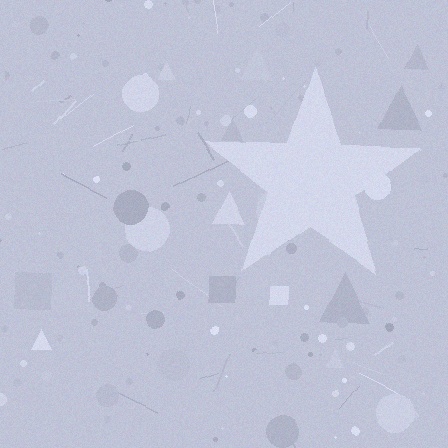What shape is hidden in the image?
A star is hidden in the image.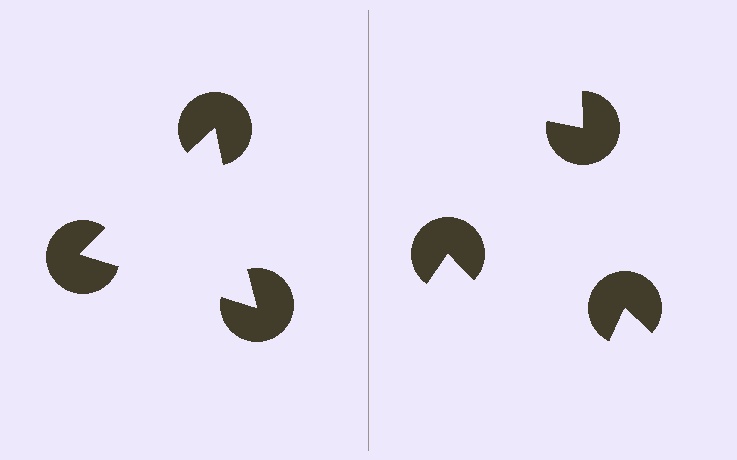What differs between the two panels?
The pac-man discs are positioned identically on both sides; only the wedge orientations differ. On the left they align to a triangle; on the right they are misaligned.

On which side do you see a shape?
An illusory triangle appears on the left side. On the right side the wedge cuts are rotated, so no coherent shape forms.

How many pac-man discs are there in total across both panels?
6 — 3 on each side.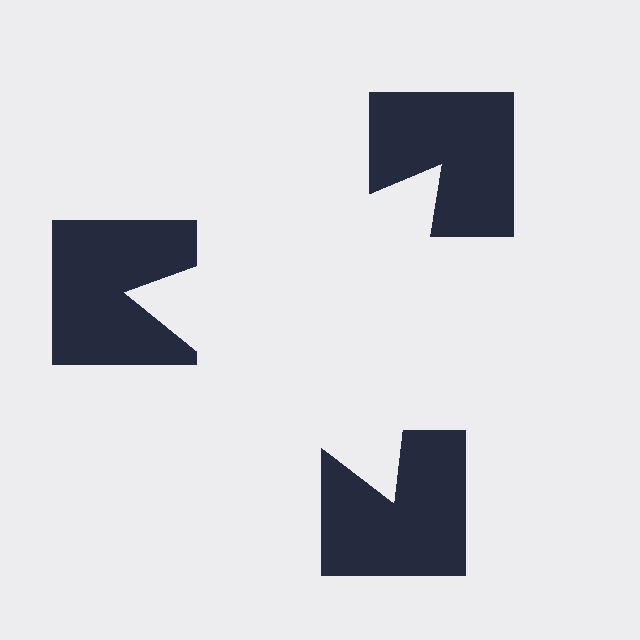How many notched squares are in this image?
There are 3 — one at each vertex of the illusory triangle.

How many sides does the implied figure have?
3 sides.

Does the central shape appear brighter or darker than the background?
It typically appears slightly brighter than the background, even though no actual brightness change is drawn.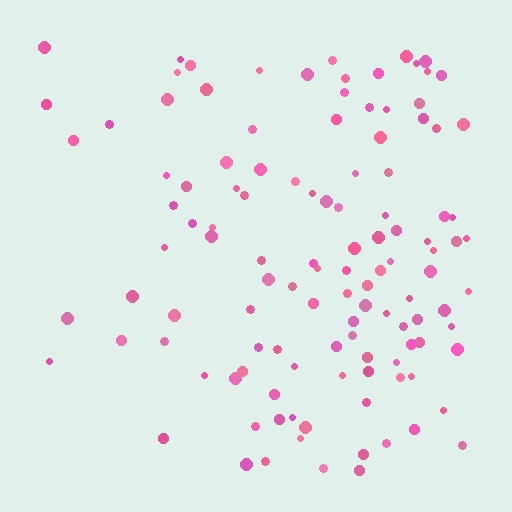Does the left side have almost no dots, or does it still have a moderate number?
Still a moderate number, just noticeably fewer than the right.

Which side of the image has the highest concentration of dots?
The right.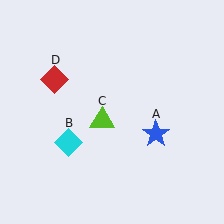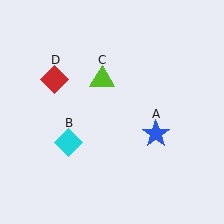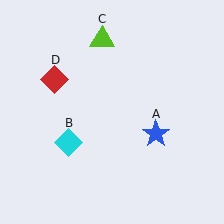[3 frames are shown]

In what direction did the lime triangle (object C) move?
The lime triangle (object C) moved up.